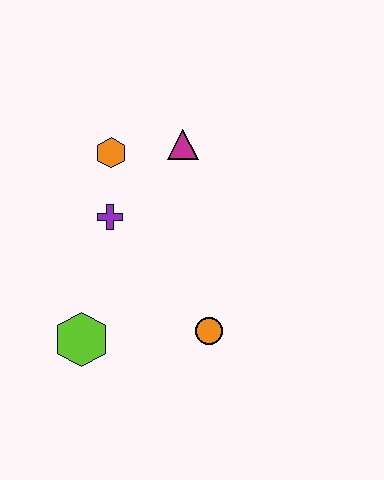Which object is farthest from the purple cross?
The orange circle is farthest from the purple cross.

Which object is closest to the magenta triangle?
The orange hexagon is closest to the magenta triangle.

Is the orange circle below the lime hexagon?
No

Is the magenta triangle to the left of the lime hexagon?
No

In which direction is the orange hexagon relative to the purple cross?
The orange hexagon is above the purple cross.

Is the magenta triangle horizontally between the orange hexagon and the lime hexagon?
No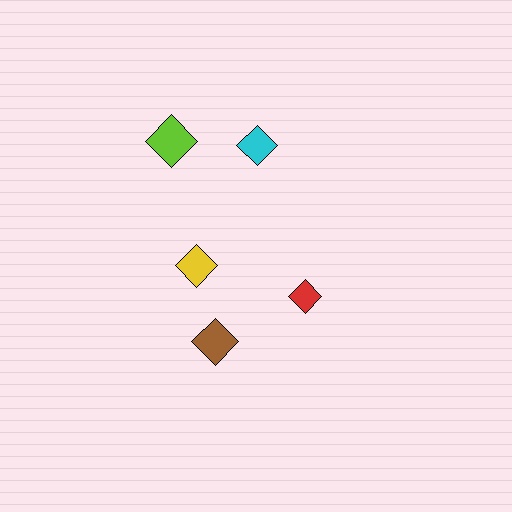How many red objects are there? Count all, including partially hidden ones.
There is 1 red object.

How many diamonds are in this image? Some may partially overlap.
There are 5 diamonds.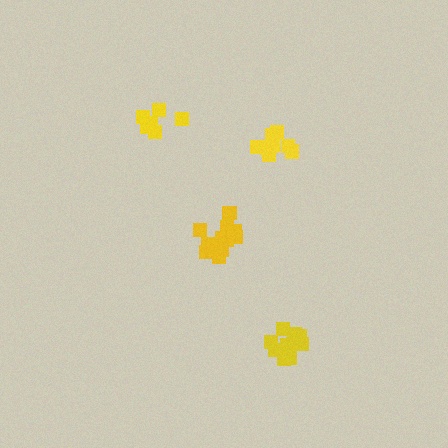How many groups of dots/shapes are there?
There are 4 groups.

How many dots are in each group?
Group 1: 6 dots, Group 2: 9 dots, Group 3: 11 dots, Group 4: 11 dots (37 total).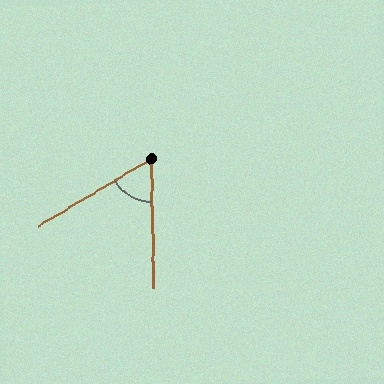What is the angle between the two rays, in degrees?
Approximately 61 degrees.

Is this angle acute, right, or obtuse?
It is acute.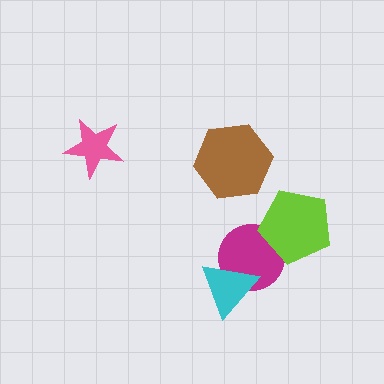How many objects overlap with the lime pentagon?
1 object overlaps with the lime pentagon.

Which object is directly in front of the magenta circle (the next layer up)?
The lime pentagon is directly in front of the magenta circle.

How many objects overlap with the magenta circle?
2 objects overlap with the magenta circle.